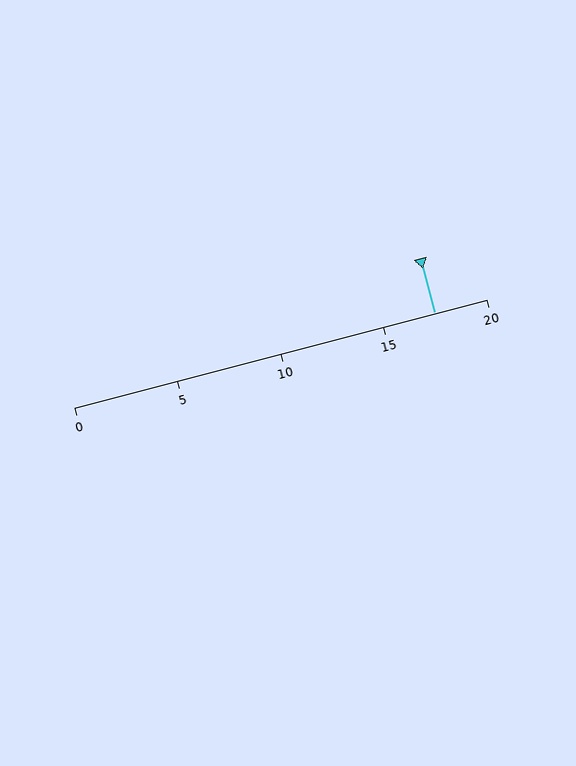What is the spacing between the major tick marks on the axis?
The major ticks are spaced 5 apart.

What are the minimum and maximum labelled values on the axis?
The axis runs from 0 to 20.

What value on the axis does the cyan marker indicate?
The marker indicates approximately 17.5.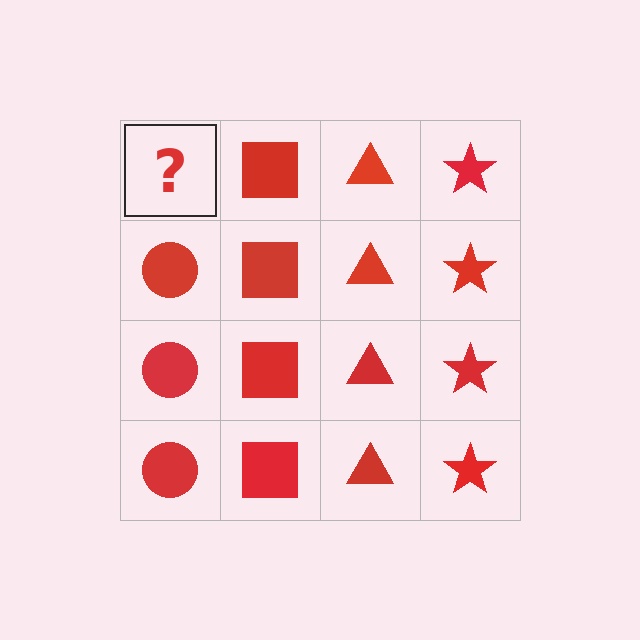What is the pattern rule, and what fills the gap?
The rule is that each column has a consistent shape. The gap should be filled with a red circle.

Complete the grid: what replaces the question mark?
The question mark should be replaced with a red circle.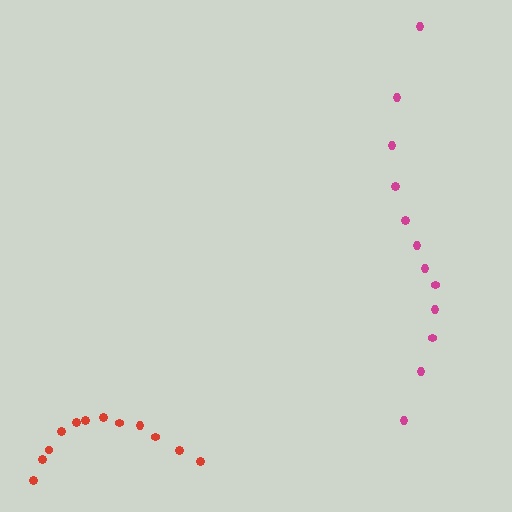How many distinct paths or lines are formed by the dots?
There are 2 distinct paths.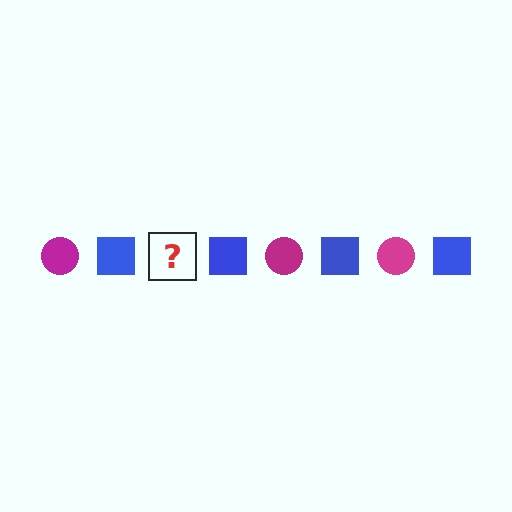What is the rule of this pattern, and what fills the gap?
The rule is that the pattern alternates between magenta circle and blue square. The gap should be filled with a magenta circle.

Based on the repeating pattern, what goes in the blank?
The blank should be a magenta circle.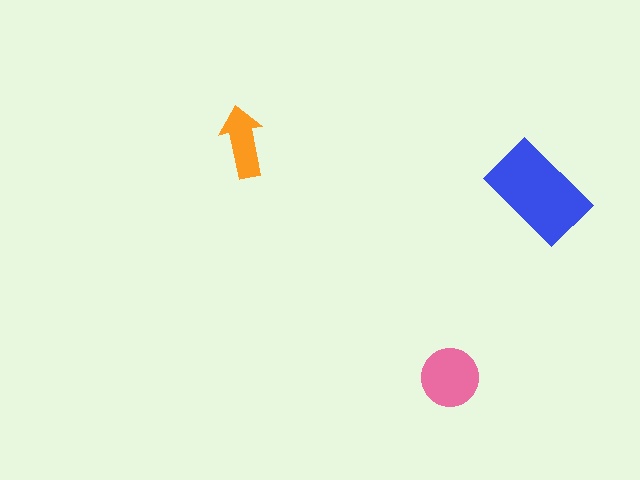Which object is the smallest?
The orange arrow.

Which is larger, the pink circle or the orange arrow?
The pink circle.